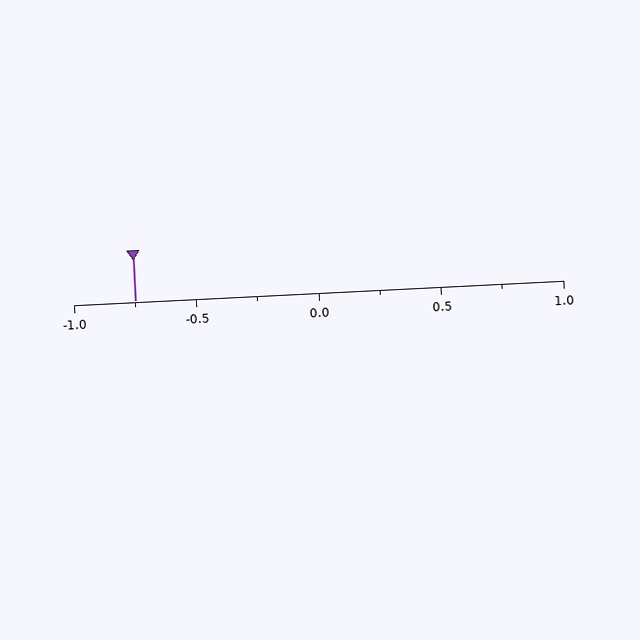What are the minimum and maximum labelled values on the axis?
The axis runs from -1.0 to 1.0.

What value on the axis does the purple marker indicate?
The marker indicates approximately -0.75.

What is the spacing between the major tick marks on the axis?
The major ticks are spaced 0.5 apart.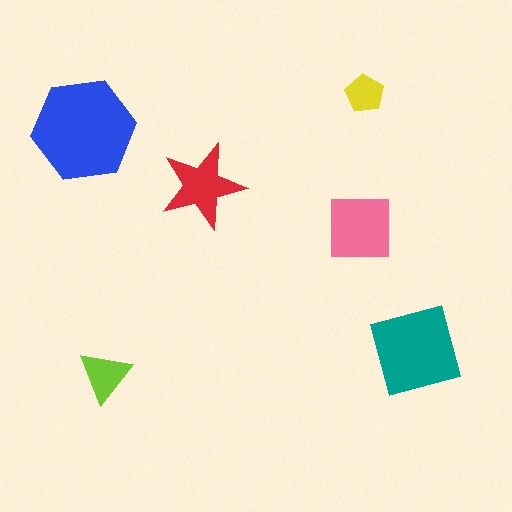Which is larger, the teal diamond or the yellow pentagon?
The teal diamond.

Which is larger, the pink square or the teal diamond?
The teal diamond.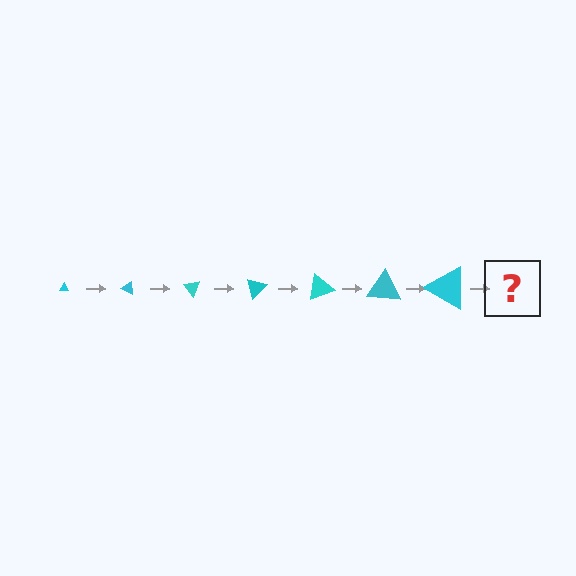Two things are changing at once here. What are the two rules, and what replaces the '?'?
The two rules are that the triangle grows larger each step and it rotates 25 degrees each step. The '?' should be a triangle, larger than the previous one and rotated 175 degrees from the start.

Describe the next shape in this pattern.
It should be a triangle, larger than the previous one and rotated 175 degrees from the start.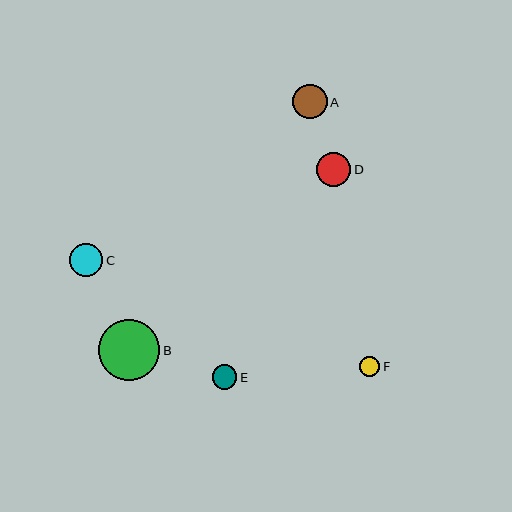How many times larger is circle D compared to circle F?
Circle D is approximately 1.7 times the size of circle F.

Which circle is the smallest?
Circle F is the smallest with a size of approximately 20 pixels.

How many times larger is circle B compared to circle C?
Circle B is approximately 1.8 times the size of circle C.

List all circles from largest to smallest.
From largest to smallest: B, A, D, C, E, F.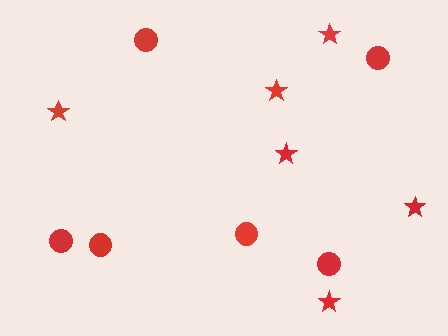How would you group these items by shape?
There are 2 groups: one group of stars (6) and one group of circles (6).